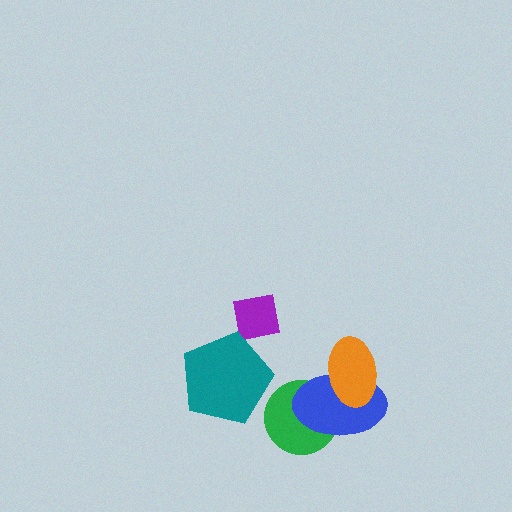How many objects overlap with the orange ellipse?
1 object overlaps with the orange ellipse.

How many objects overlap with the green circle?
1 object overlaps with the green circle.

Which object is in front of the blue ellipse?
The orange ellipse is in front of the blue ellipse.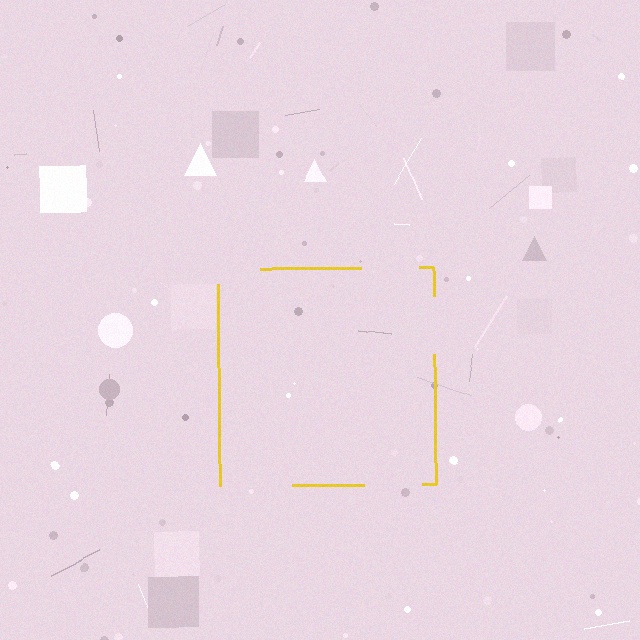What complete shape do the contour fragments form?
The contour fragments form a square.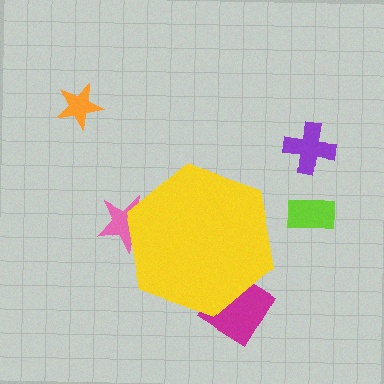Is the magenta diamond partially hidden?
Yes, the magenta diamond is partially hidden behind the yellow hexagon.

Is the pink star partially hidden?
Yes, the pink star is partially hidden behind the yellow hexagon.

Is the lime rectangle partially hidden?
No, the lime rectangle is fully visible.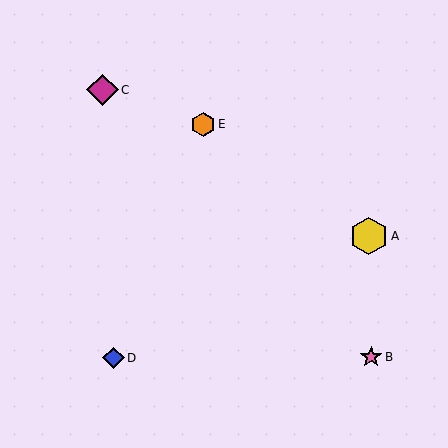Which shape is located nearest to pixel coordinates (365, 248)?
The yellow hexagon (labeled A) at (369, 236) is nearest to that location.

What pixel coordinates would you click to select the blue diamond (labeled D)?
Click at (114, 358) to select the blue diamond D.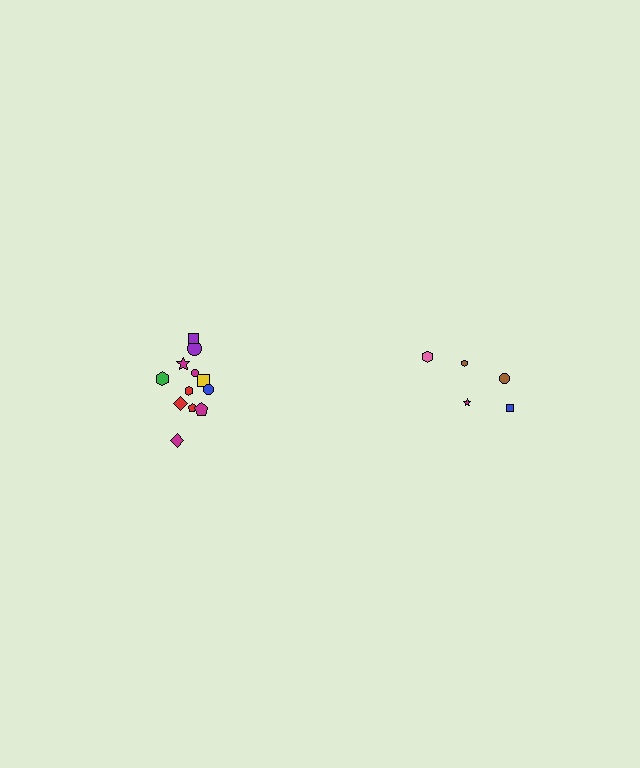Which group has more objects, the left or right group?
The left group.